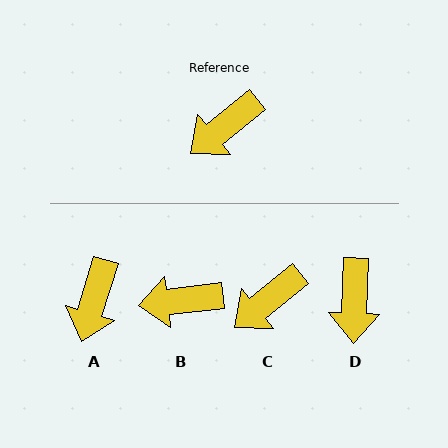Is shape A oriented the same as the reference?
No, it is off by about 34 degrees.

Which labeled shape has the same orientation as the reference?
C.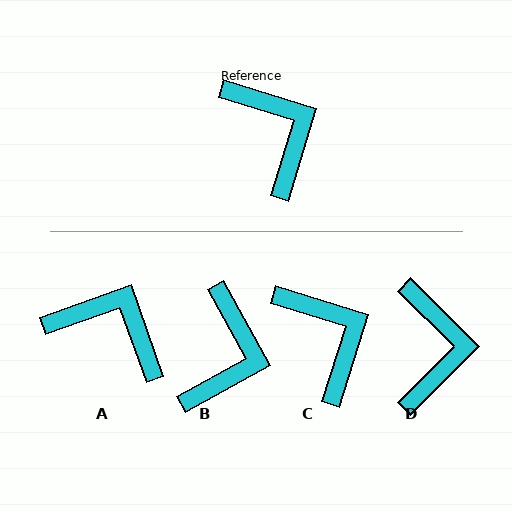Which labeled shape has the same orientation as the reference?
C.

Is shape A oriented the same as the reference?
No, it is off by about 37 degrees.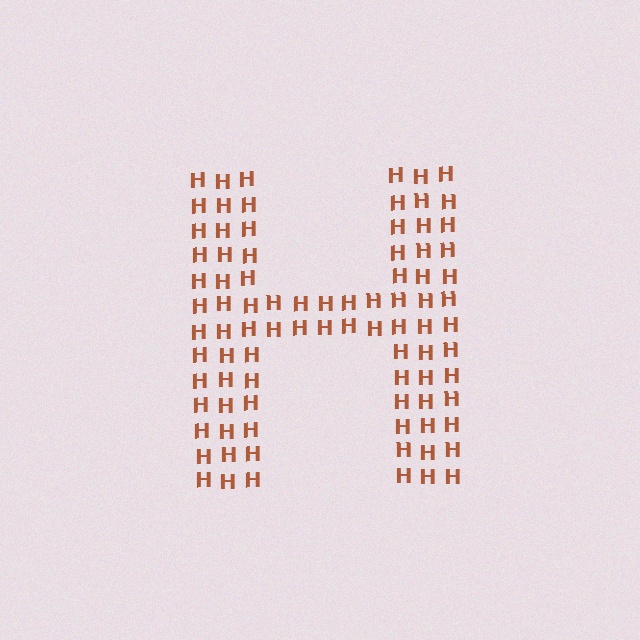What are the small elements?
The small elements are letter H's.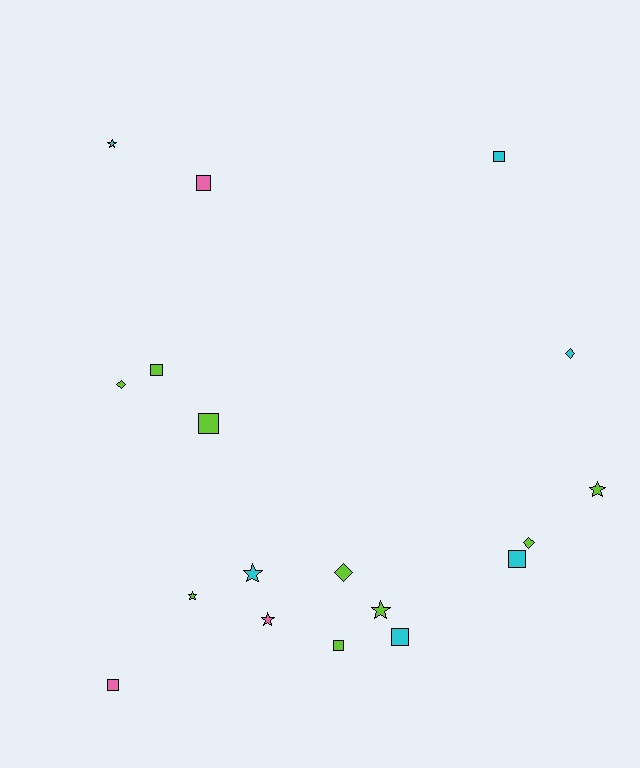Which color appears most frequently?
Lime, with 9 objects.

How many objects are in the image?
There are 18 objects.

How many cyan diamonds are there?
There is 1 cyan diamond.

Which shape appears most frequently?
Square, with 8 objects.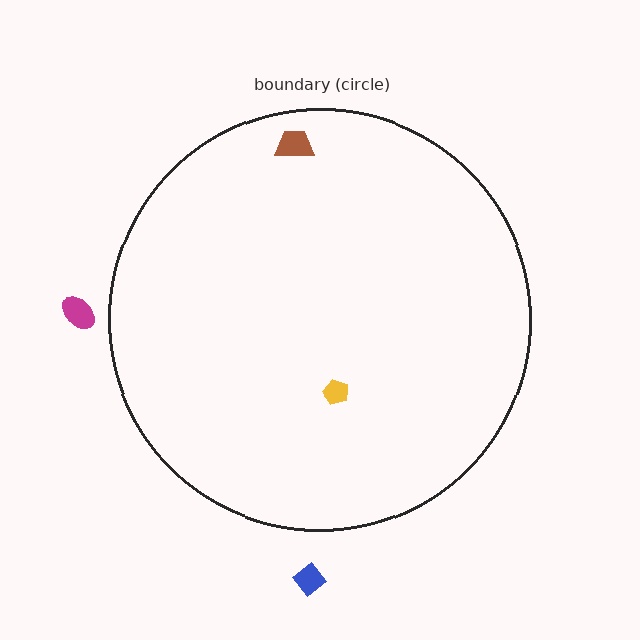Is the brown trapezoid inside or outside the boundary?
Inside.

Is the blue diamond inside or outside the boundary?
Outside.